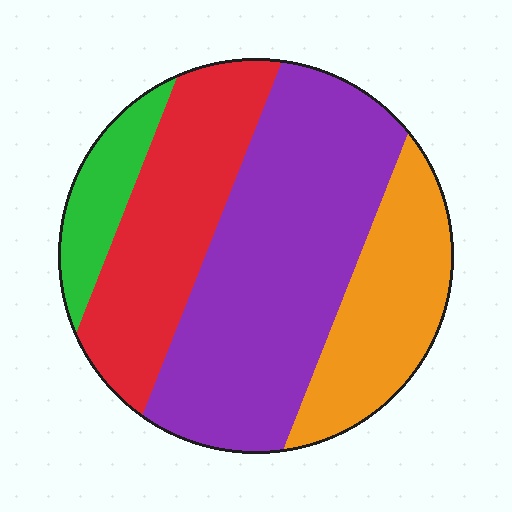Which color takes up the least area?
Green, at roughly 10%.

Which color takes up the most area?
Purple, at roughly 45%.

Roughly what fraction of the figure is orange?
Orange takes up less than a quarter of the figure.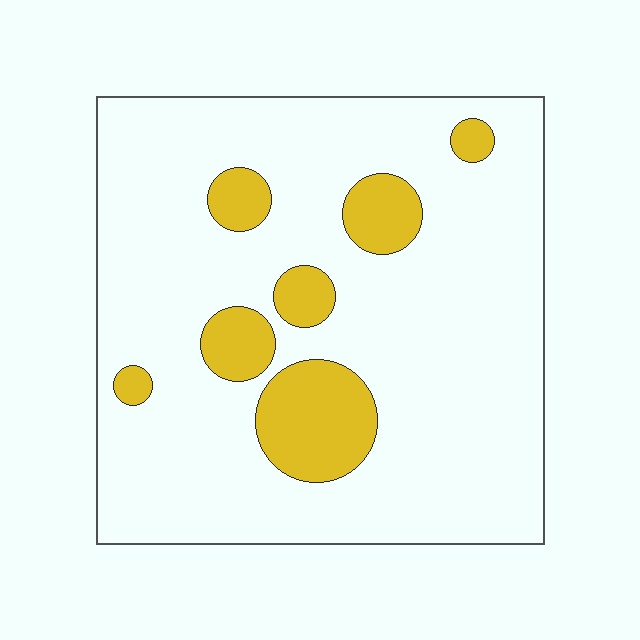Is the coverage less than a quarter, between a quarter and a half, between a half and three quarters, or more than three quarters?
Less than a quarter.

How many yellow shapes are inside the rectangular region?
7.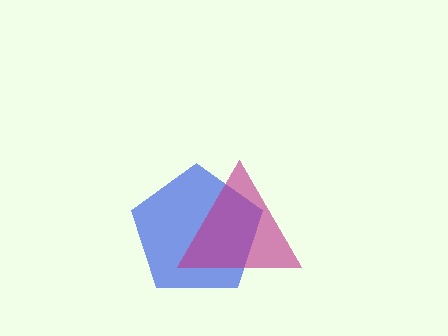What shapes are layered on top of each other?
The layered shapes are: a blue pentagon, a magenta triangle.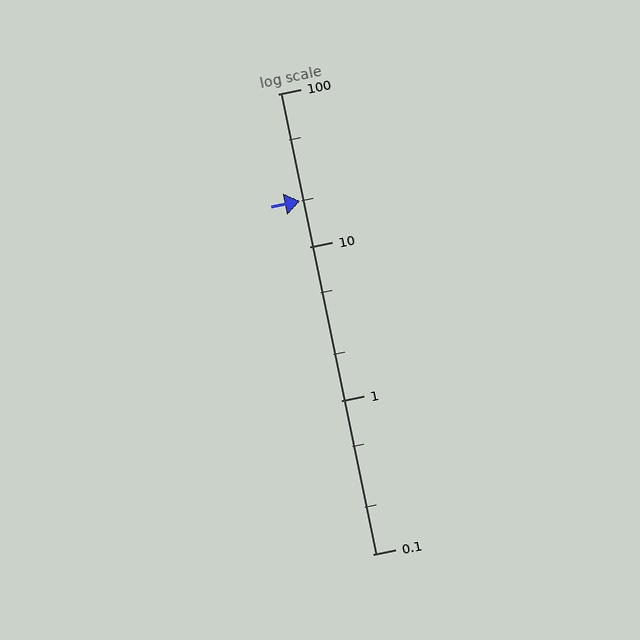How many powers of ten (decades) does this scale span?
The scale spans 3 decades, from 0.1 to 100.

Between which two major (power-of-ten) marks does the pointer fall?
The pointer is between 10 and 100.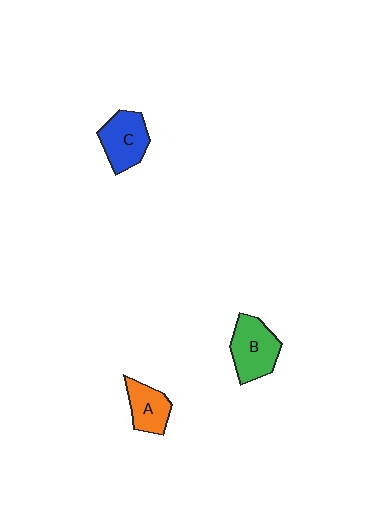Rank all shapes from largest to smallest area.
From largest to smallest: B (green), C (blue), A (orange).